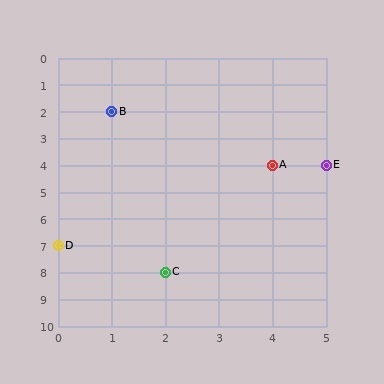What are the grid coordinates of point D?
Point D is at grid coordinates (0, 7).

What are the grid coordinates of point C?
Point C is at grid coordinates (2, 8).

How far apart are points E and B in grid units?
Points E and B are 4 columns and 2 rows apart (about 4.5 grid units diagonally).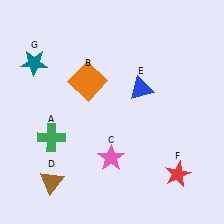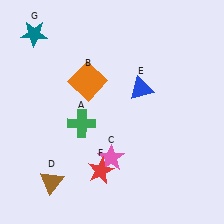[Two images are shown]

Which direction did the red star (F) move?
The red star (F) moved left.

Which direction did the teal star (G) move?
The teal star (G) moved up.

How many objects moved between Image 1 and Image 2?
3 objects moved between the two images.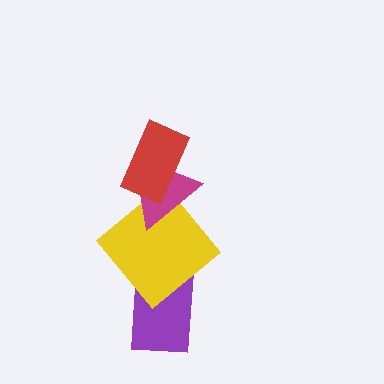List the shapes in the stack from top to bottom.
From top to bottom: the red rectangle, the magenta triangle, the yellow diamond, the purple rectangle.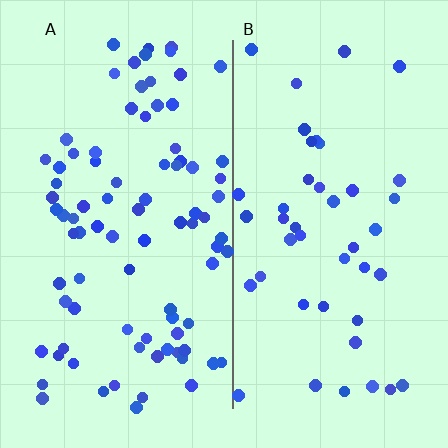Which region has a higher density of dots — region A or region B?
A (the left).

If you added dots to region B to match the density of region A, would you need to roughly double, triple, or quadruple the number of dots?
Approximately double.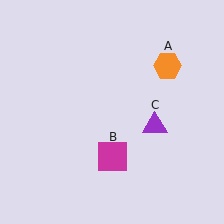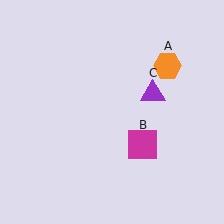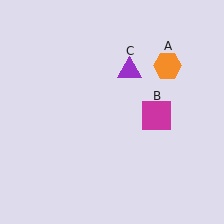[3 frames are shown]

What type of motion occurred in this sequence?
The magenta square (object B), purple triangle (object C) rotated counterclockwise around the center of the scene.